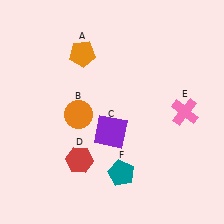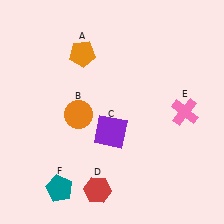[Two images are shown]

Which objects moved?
The objects that moved are: the red hexagon (D), the teal pentagon (F).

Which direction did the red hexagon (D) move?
The red hexagon (D) moved down.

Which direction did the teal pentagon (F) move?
The teal pentagon (F) moved left.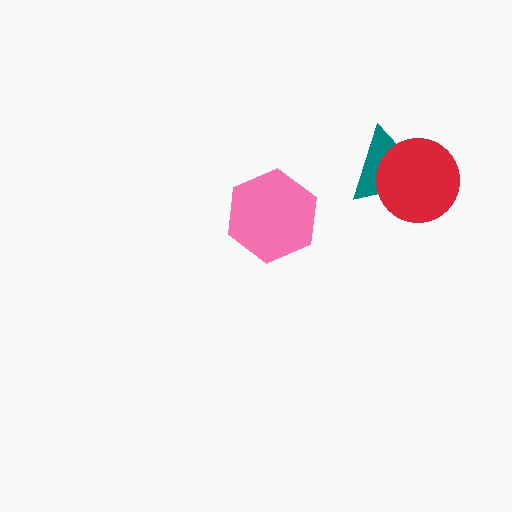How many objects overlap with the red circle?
1 object overlaps with the red circle.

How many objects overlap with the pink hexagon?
0 objects overlap with the pink hexagon.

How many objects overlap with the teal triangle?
1 object overlaps with the teal triangle.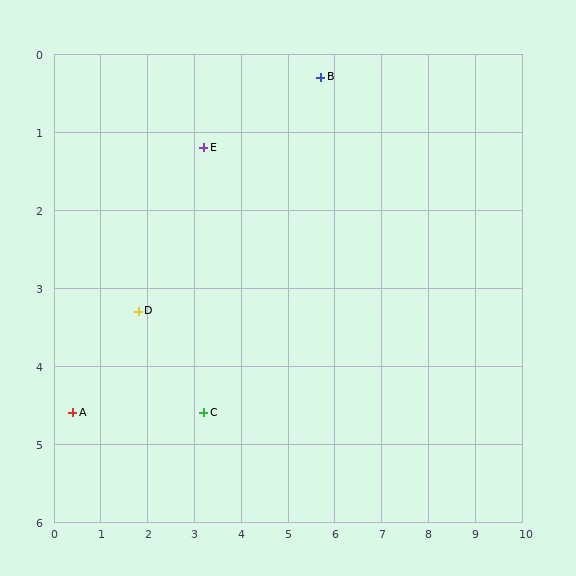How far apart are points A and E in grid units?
Points A and E are about 4.4 grid units apart.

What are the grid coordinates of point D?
Point D is at approximately (1.8, 3.3).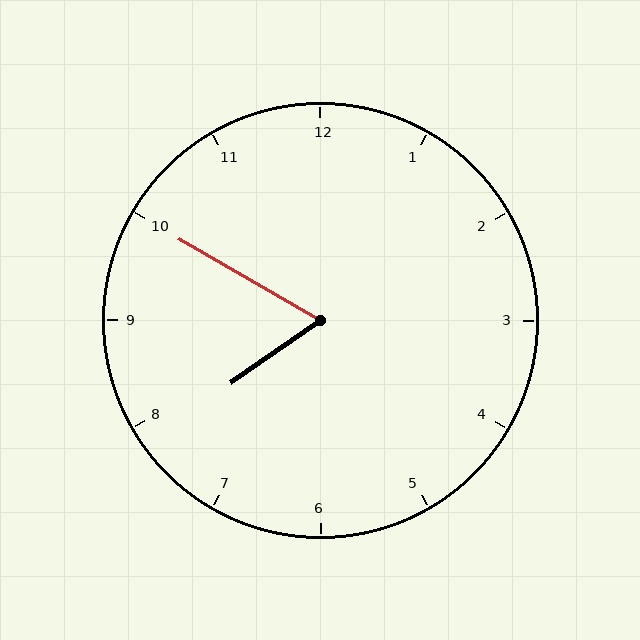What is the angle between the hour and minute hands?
Approximately 65 degrees.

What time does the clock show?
7:50.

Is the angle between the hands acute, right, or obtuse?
It is acute.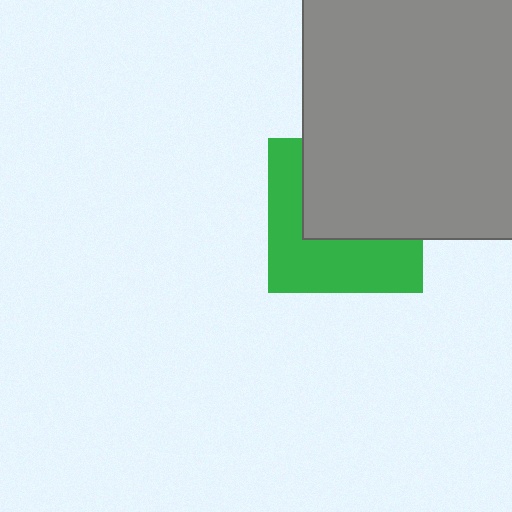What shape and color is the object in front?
The object in front is a gray square.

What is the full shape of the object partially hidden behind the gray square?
The partially hidden object is a green square.